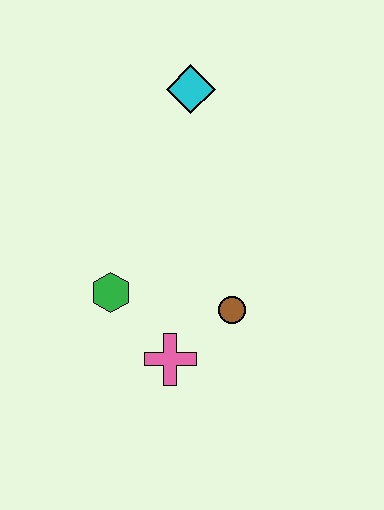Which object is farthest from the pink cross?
The cyan diamond is farthest from the pink cross.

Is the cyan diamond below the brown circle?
No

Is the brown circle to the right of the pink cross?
Yes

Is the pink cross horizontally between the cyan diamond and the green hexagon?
Yes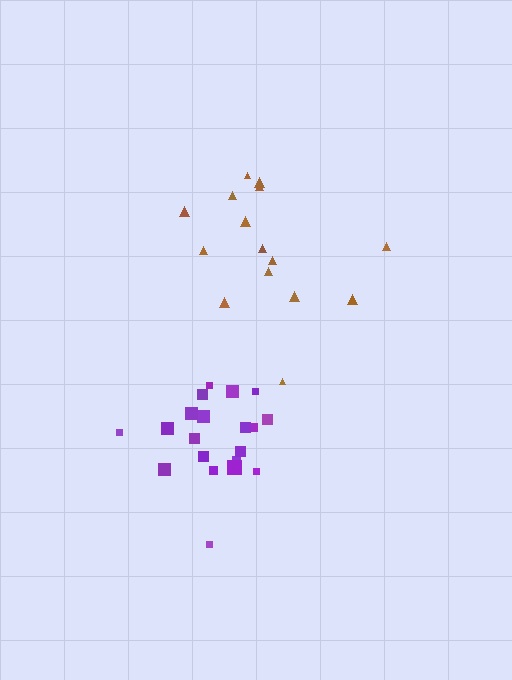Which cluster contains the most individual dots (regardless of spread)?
Purple (20).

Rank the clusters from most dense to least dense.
purple, brown.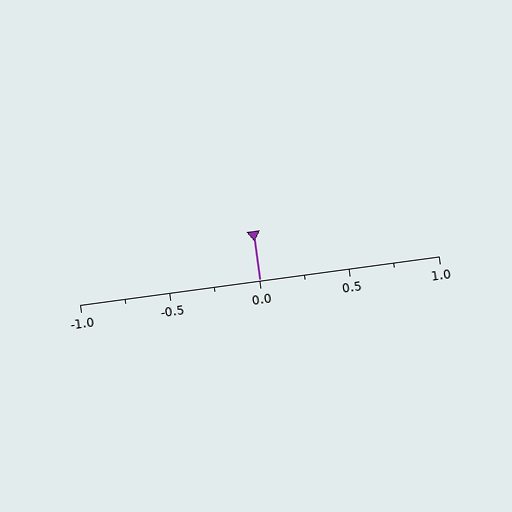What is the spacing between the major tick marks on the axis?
The major ticks are spaced 0.5 apart.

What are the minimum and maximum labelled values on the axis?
The axis runs from -1.0 to 1.0.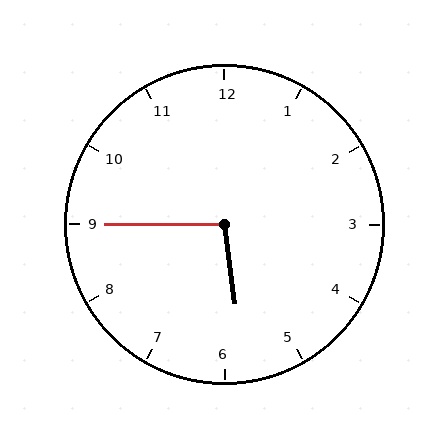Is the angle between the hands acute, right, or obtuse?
It is obtuse.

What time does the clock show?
5:45.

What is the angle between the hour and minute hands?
Approximately 98 degrees.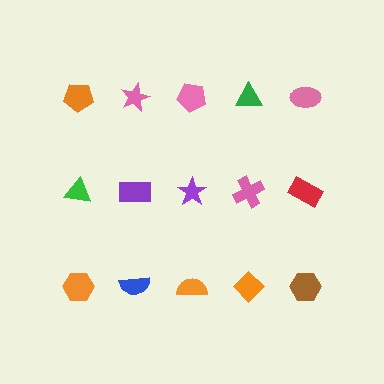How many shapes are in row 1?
5 shapes.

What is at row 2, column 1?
A green triangle.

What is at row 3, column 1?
An orange hexagon.